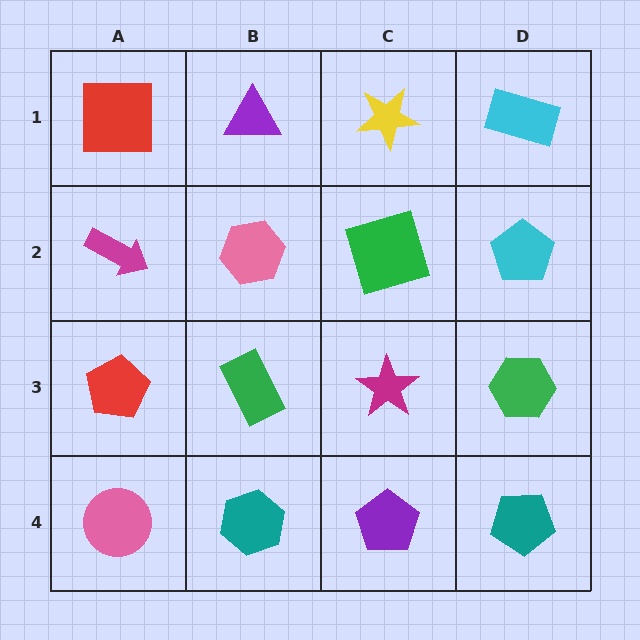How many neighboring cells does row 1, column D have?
2.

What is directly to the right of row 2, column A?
A pink hexagon.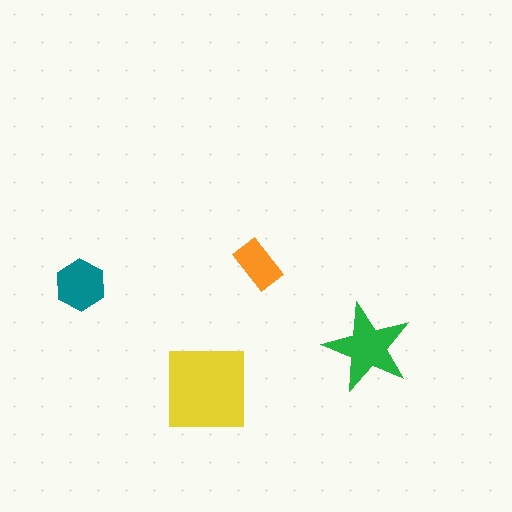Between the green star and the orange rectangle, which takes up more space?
The green star.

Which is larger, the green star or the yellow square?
The yellow square.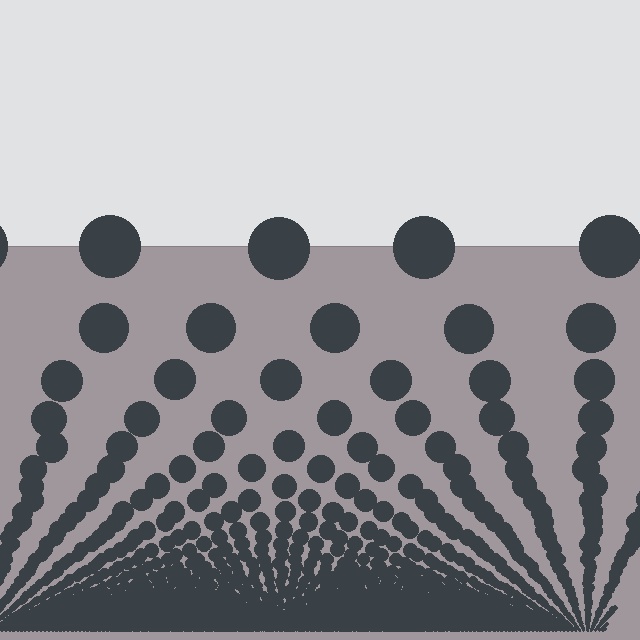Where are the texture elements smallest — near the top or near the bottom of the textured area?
Near the bottom.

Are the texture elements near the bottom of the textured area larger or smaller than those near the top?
Smaller. The gradient is inverted — elements near the bottom are smaller and denser.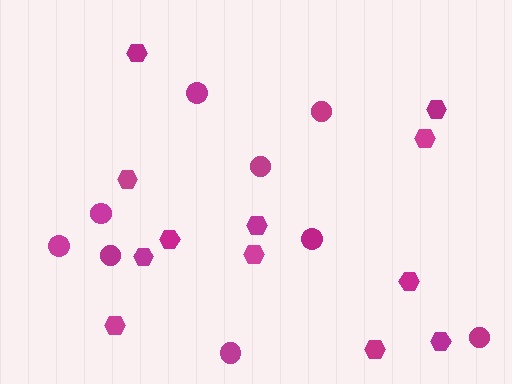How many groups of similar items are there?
There are 2 groups: one group of circles (9) and one group of hexagons (12).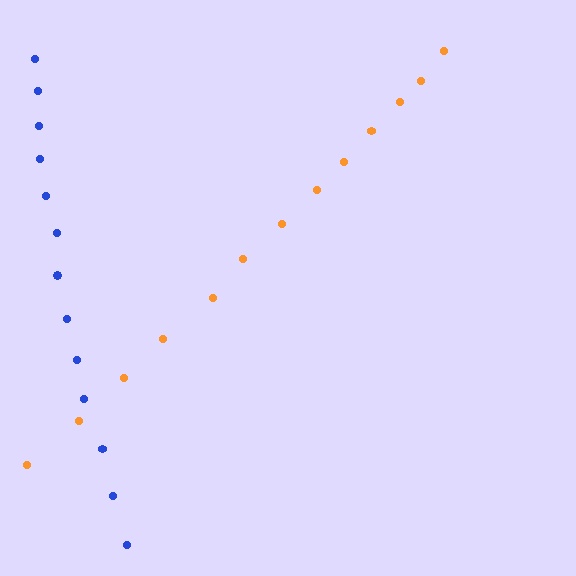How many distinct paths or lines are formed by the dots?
There are 2 distinct paths.